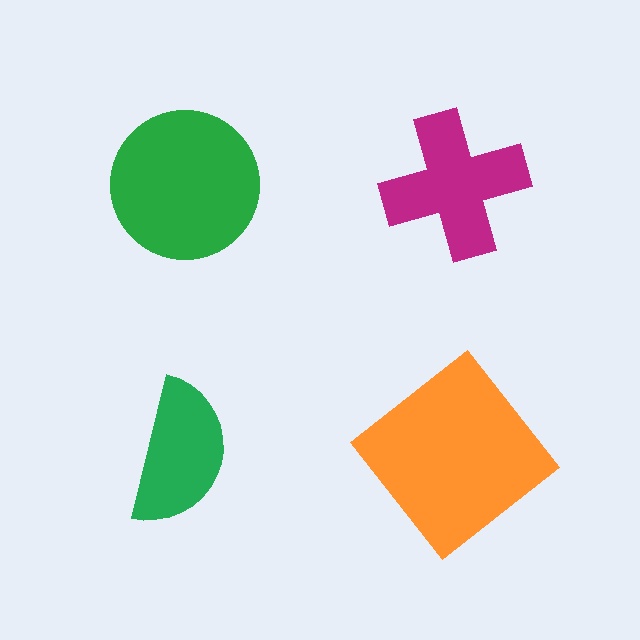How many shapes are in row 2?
2 shapes.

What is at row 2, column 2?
An orange diamond.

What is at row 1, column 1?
A green circle.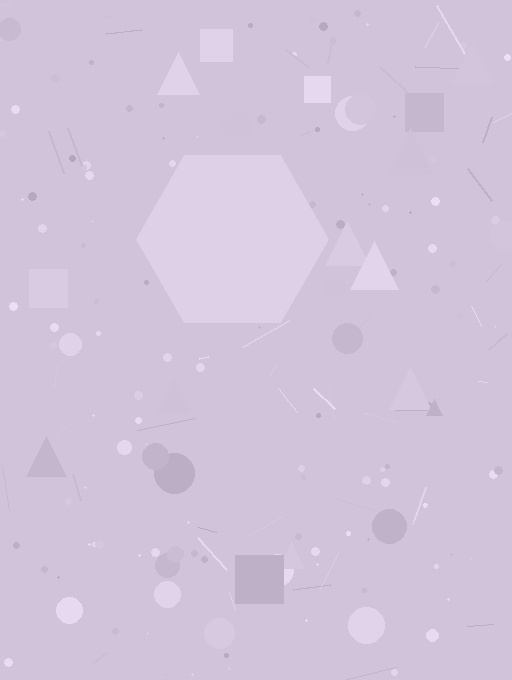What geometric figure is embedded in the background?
A hexagon is embedded in the background.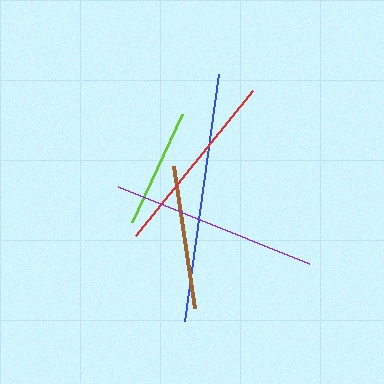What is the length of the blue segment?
The blue segment is approximately 250 pixels long.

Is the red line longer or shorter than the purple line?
The purple line is longer than the red line.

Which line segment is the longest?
The blue line is the longest at approximately 250 pixels.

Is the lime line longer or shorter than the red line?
The red line is longer than the lime line.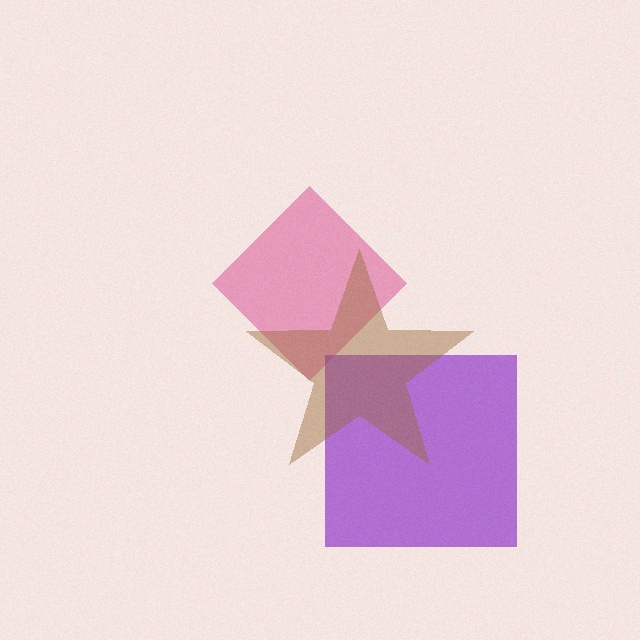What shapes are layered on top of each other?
The layered shapes are: a pink diamond, a purple square, a brown star.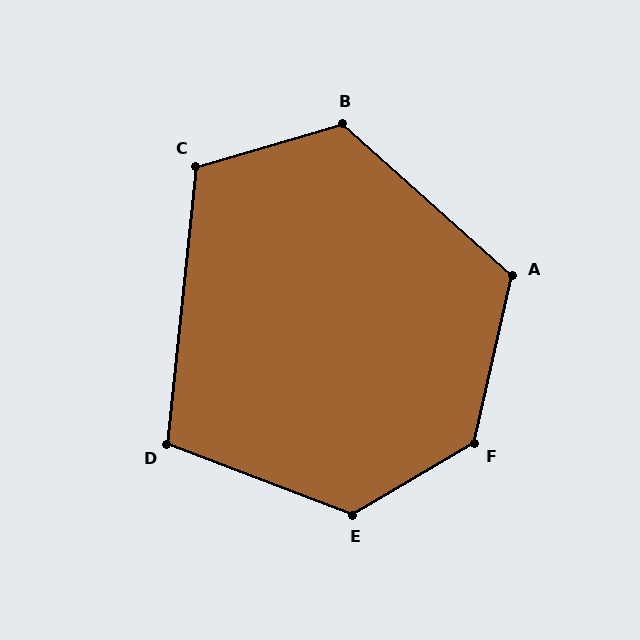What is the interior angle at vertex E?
Approximately 129 degrees (obtuse).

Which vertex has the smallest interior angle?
D, at approximately 105 degrees.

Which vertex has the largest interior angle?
F, at approximately 133 degrees.